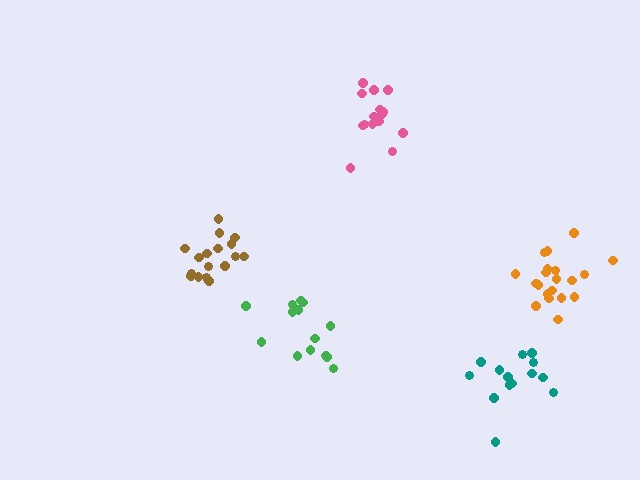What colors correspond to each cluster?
The clusters are colored: teal, orange, brown, pink, green.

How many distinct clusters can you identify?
There are 5 distinct clusters.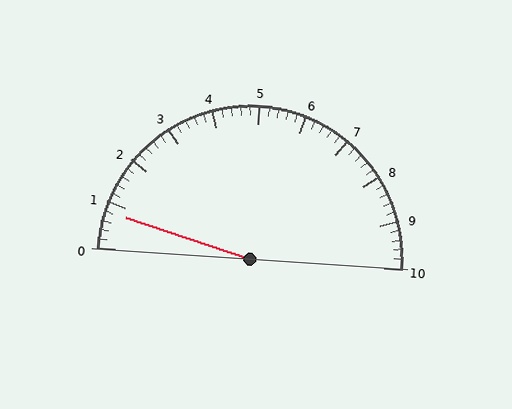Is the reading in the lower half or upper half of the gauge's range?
The reading is in the lower half of the range (0 to 10).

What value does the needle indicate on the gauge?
The needle indicates approximately 0.8.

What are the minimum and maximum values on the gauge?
The gauge ranges from 0 to 10.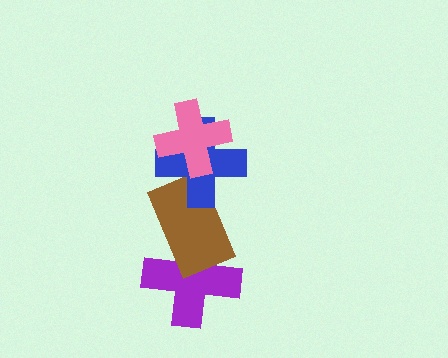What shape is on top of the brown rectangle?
The blue cross is on top of the brown rectangle.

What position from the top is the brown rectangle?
The brown rectangle is 3rd from the top.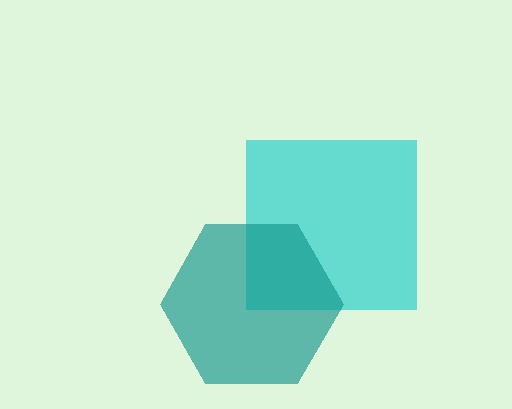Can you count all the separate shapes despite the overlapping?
Yes, there are 2 separate shapes.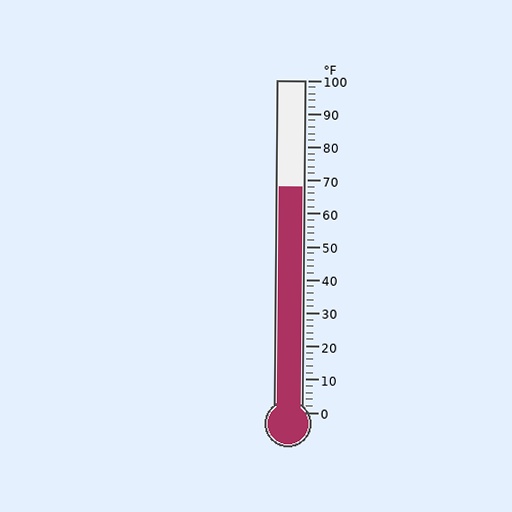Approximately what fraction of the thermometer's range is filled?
The thermometer is filled to approximately 70% of its range.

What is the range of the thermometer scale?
The thermometer scale ranges from 0°F to 100°F.